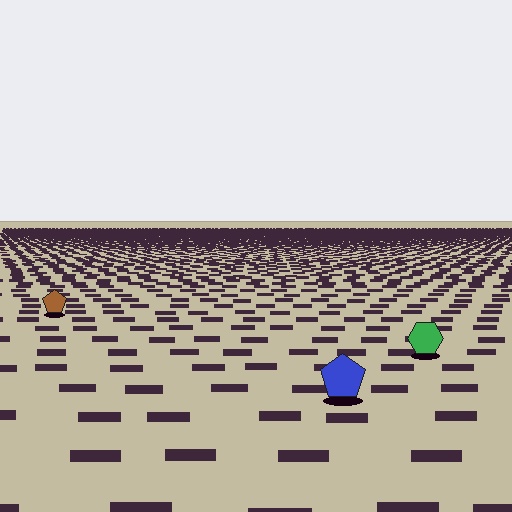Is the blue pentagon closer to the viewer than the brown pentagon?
Yes. The blue pentagon is closer — you can tell from the texture gradient: the ground texture is coarser near it.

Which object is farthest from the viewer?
The brown pentagon is farthest from the viewer. It appears smaller and the ground texture around it is denser.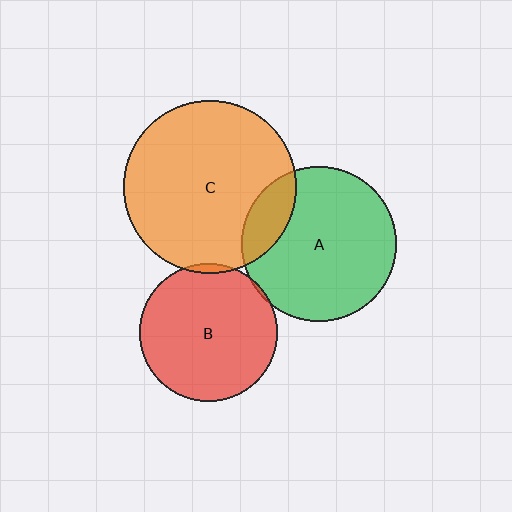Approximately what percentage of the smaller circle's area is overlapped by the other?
Approximately 5%.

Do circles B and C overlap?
Yes.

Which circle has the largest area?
Circle C (orange).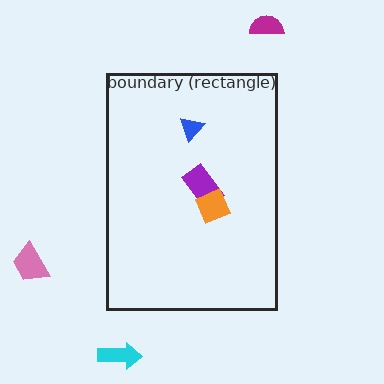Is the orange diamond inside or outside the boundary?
Inside.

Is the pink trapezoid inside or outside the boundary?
Outside.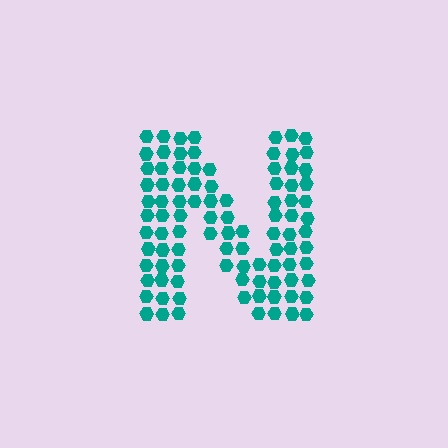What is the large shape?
The large shape is the letter N.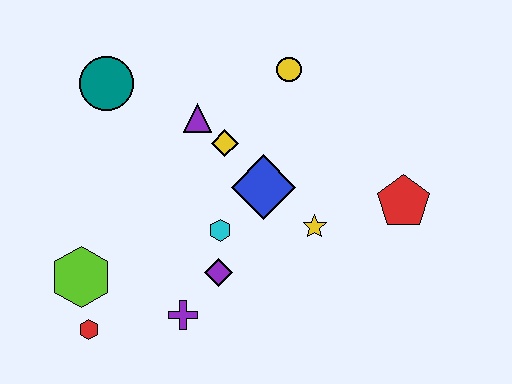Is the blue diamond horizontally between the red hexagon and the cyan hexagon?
No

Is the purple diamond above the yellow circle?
No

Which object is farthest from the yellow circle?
The red hexagon is farthest from the yellow circle.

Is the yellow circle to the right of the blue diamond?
Yes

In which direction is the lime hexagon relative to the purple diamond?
The lime hexagon is to the left of the purple diamond.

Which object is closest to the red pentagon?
The yellow star is closest to the red pentagon.